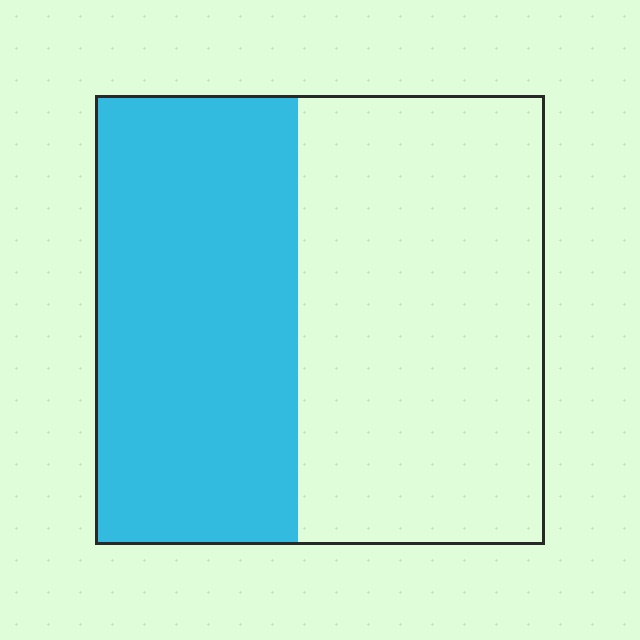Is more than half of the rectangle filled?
No.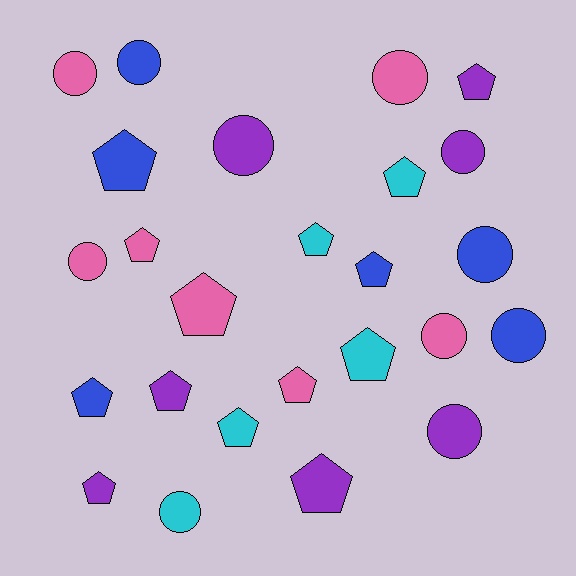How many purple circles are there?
There are 3 purple circles.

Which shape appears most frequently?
Pentagon, with 14 objects.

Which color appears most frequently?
Pink, with 7 objects.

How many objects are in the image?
There are 25 objects.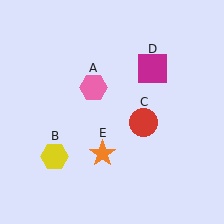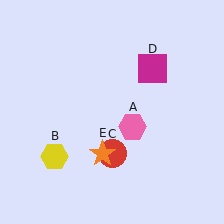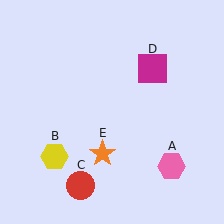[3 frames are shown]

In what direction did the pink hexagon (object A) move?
The pink hexagon (object A) moved down and to the right.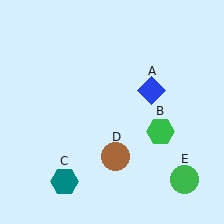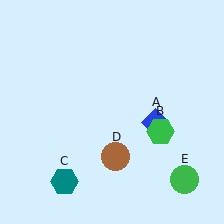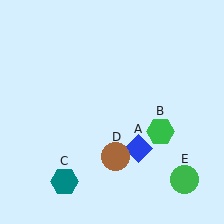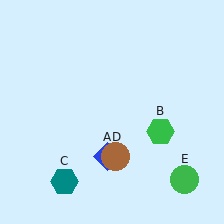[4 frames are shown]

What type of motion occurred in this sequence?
The blue diamond (object A) rotated clockwise around the center of the scene.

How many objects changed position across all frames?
1 object changed position: blue diamond (object A).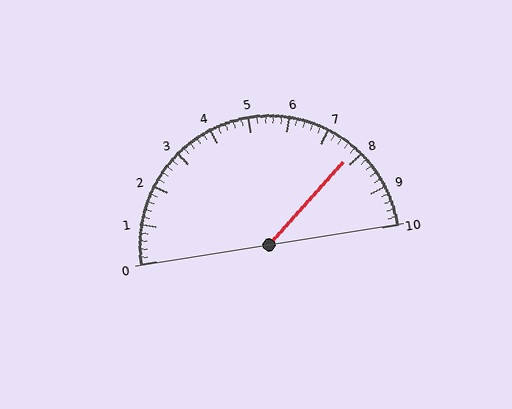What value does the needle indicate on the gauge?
The needle indicates approximately 7.8.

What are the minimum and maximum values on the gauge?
The gauge ranges from 0 to 10.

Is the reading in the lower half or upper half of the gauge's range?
The reading is in the upper half of the range (0 to 10).